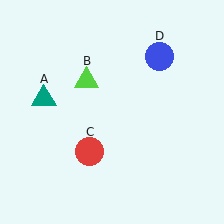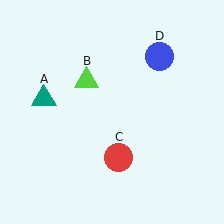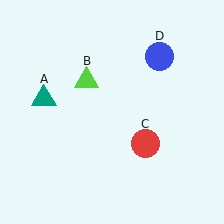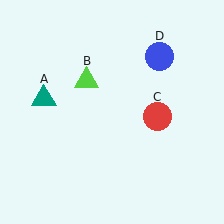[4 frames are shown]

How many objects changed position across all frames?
1 object changed position: red circle (object C).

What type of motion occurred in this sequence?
The red circle (object C) rotated counterclockwise around the center of the scene.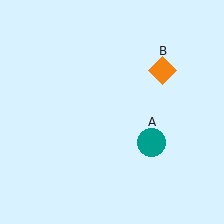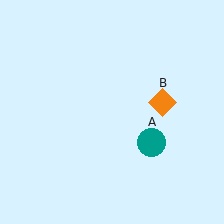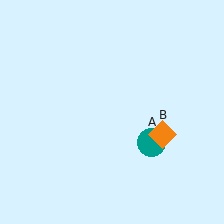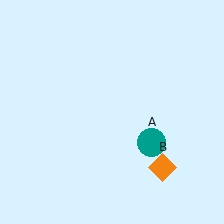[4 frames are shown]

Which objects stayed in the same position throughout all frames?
Teal circle (object A) remained stationary.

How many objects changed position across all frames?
1 object changed position: orange diamond (object B).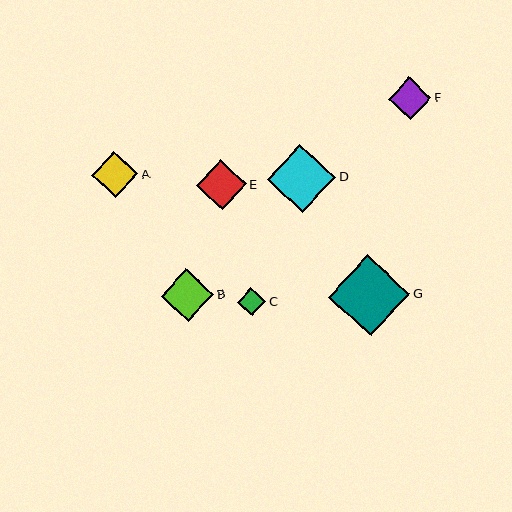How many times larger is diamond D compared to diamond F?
Diamond D is approximately 1.6 times the size of diamond F.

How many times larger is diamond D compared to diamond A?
Diamond D is approximately 1.5 times the size of diamond A.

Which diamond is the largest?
Diamond G is the largest with a size of approximately 81 pixels.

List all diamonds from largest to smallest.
From largest to smallest: G, D, B, E, A, F, C.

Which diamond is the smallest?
Diamond C is the smallest with a size of approximately 28 pixels.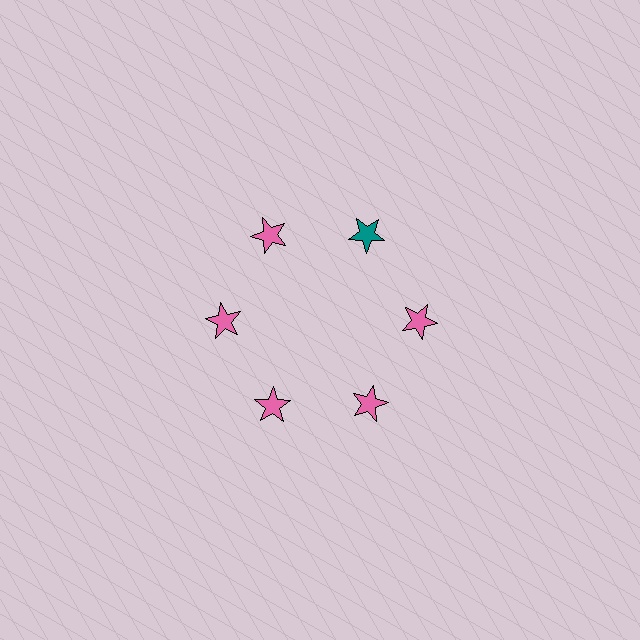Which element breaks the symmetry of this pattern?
The teal star at roughly the 1 o'clock position breaks the symmetry. All other shapes are pink stars.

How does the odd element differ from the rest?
It has a different color: teal instead of pink.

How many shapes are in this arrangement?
There are 6 shapes arranged in a ring pattern.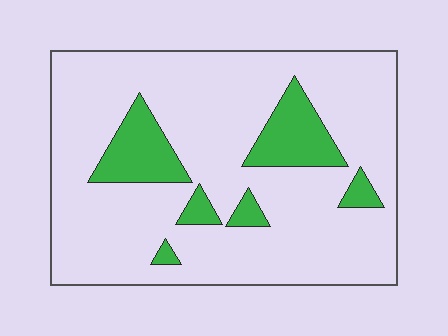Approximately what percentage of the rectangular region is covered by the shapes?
Approximately 15%.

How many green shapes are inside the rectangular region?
6.